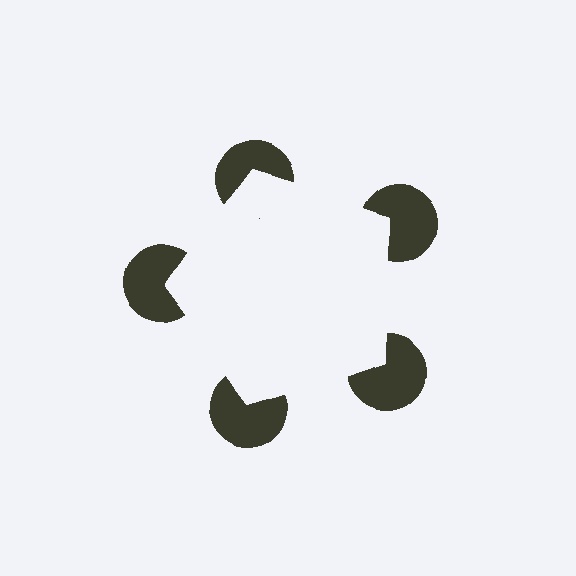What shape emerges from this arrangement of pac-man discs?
An illusory pentagon — its edges are inferred from the aligned wedge cuts in the pac-man discs, not physically drawn.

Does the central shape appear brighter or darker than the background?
It typically appears slightly brighter than the background, even though no actual brightness change is drawn.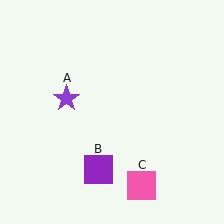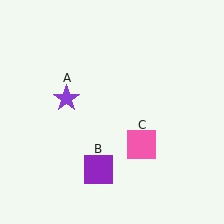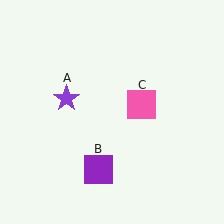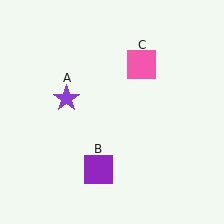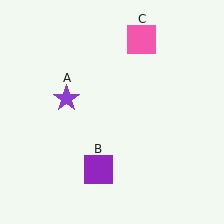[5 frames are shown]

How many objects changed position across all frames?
1 object changed position: pink square (object C).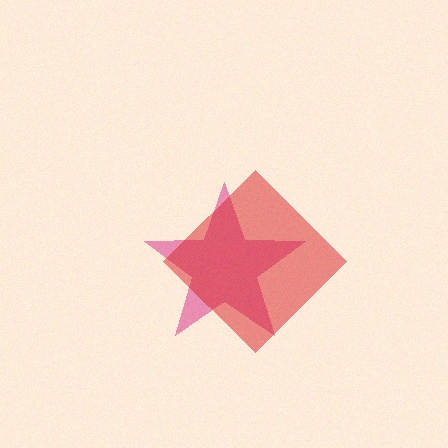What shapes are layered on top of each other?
The layered shapes are: a magenta star, a red diamond.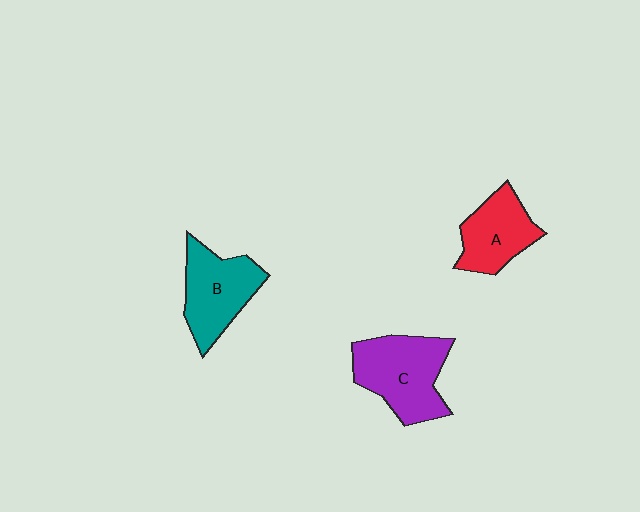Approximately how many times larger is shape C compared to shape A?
Approximately 1.4 times.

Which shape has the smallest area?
Shape A (red).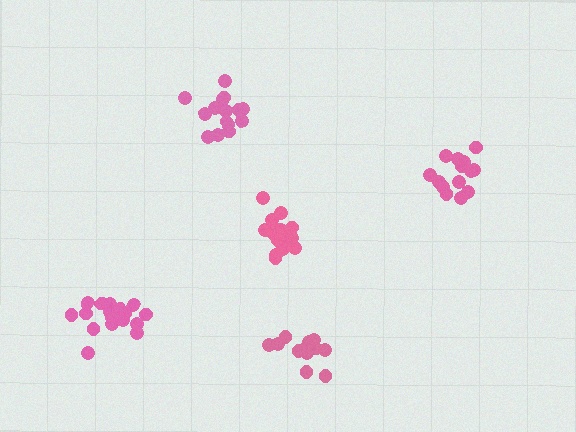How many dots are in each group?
Group 1: 14 dots, Group 2: 18 dots, Group 3: 17 dots, Group 4: 14 dots, Group 5: 16 dots (79 total).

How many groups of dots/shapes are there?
There are 5 groups.